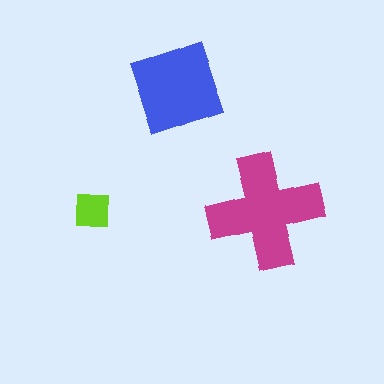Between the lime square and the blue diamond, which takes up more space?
The blue diamond.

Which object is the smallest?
The lime square.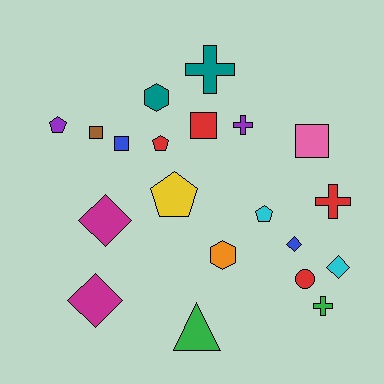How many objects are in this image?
There are 20 objects.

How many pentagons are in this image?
There are 4 pentagons.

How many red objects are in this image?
There are 4 red objects.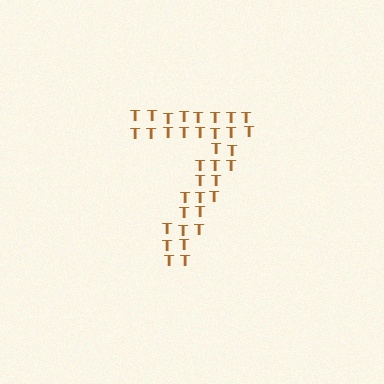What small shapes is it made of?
It is made of small letter T's.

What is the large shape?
The large shape is the digit 7.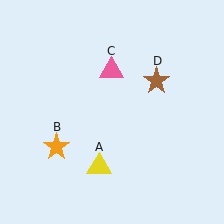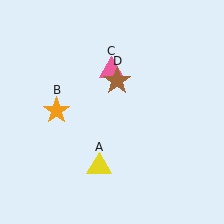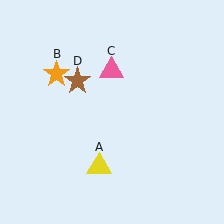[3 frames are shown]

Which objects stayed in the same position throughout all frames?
Yellow triangle (object A) and pink triangle (object C) remained stationary.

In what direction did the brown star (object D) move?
The brown star (object D) moved left.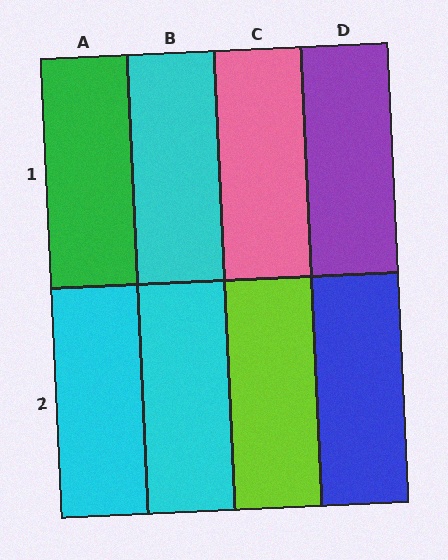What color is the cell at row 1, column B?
Cyan.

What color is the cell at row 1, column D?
Purple.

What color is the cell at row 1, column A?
Green.